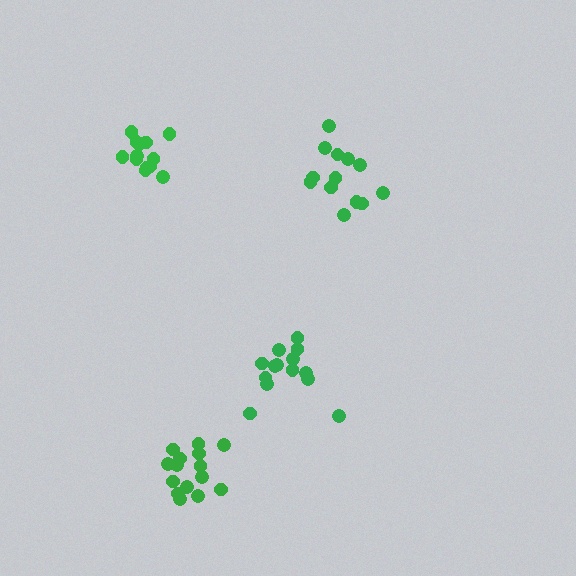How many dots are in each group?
Group 1: 14 dots, Group 2: 15 dots, Group 3: 13 dots, Group 4: 13 dots (55 total).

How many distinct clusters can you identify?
There are 4 distinct clusters.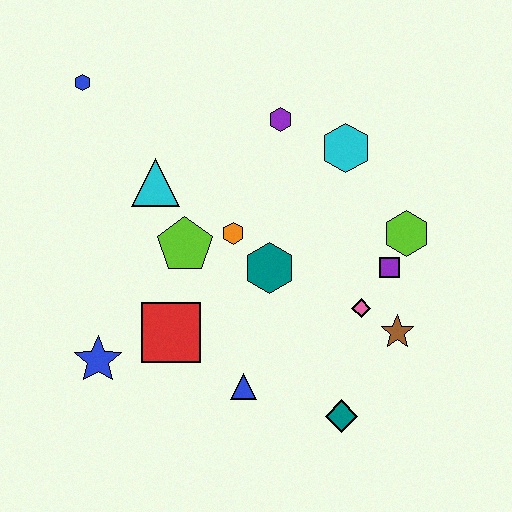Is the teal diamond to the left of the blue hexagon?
No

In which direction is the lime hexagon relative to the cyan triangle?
The lime hexagon is to the right of the cyan triangle.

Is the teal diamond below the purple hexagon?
Yes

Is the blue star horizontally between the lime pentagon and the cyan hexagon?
No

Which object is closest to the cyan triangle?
The lime pentagon is closest to the cyan triangle.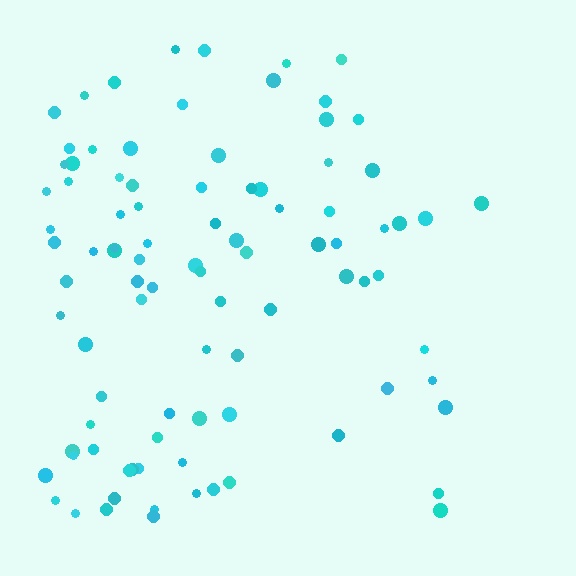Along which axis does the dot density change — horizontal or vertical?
Horizontal.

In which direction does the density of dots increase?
From right to left, with the left side densest.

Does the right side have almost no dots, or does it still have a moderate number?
Still a moderate number, just noticeably fewer than the left.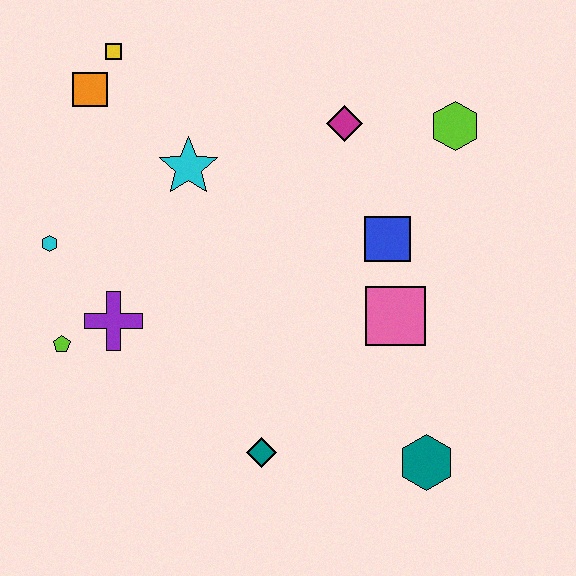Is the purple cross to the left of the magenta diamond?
Yes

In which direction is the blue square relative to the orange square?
The blue square is to the right of the orange square.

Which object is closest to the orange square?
The yellow square is closest to the orange square.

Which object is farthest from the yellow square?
The teal hexagon is farthest from the yellow square.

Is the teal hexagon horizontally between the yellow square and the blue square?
No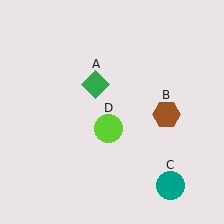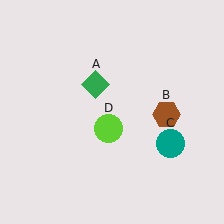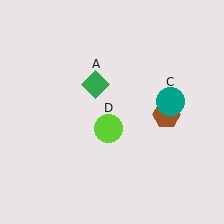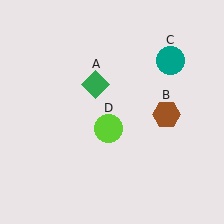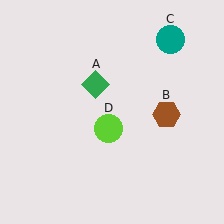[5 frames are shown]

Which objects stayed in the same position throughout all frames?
Green diamond (object A) and brown hexagon (object B) and lime circle (object D) remained stationary.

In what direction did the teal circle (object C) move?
The teal circle (object C) moved up.